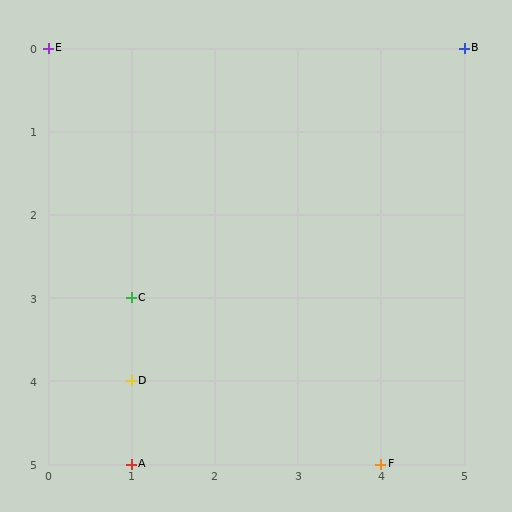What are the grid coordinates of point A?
Point A is at grid coordinates (1, 5).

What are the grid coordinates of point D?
Point D is at grid coordinates (1, 4).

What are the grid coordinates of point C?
Point C is at grid coordinates (1, 3).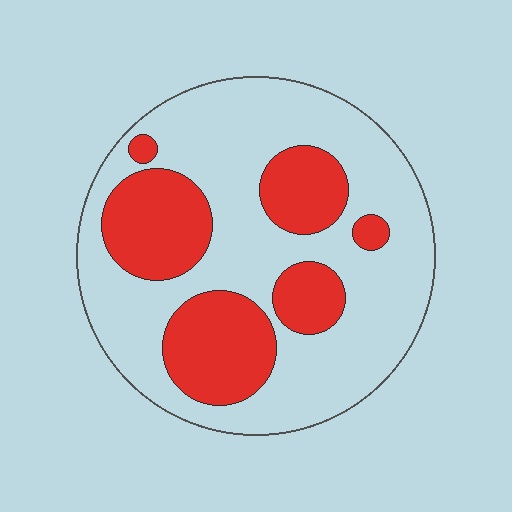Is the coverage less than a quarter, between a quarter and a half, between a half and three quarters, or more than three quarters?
Between a quarter and a half.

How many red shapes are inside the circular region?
6.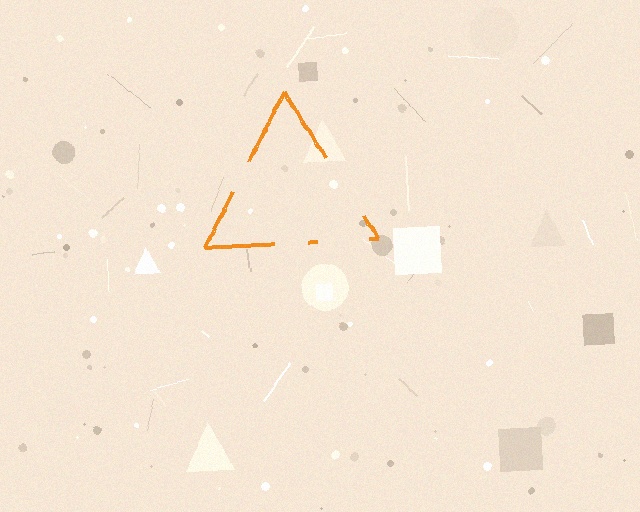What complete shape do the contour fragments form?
The contour fragments form a triangle.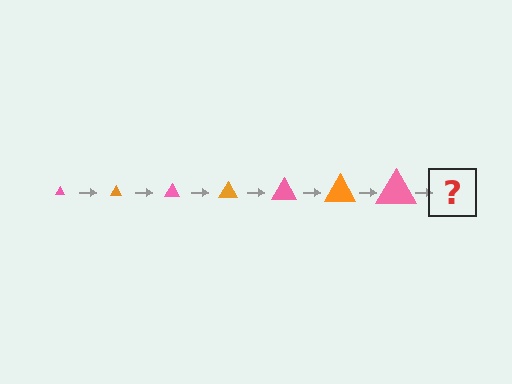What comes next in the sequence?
The next element should be an orange triangle, larger than the previous one.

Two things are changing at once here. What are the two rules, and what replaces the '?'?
The two rules are that the triangle grows larger each step and the color cycles through pink and orange. The '?' should be an orange triangle, larger than the previous one.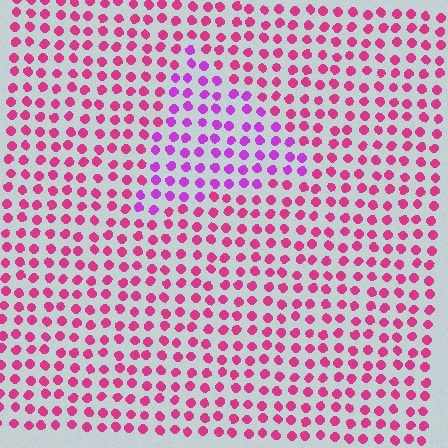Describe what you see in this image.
The image is filled with small magenta elements in a uniform arrangement. A triangle-shaped region is visible where the elements are tinted to a slightly different hue, forming a subtle color boundary.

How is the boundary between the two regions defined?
The boundary is defined purely by a slight shift in hue (about 36 degrees). Spacing, size, and orientation are identical on both sides.